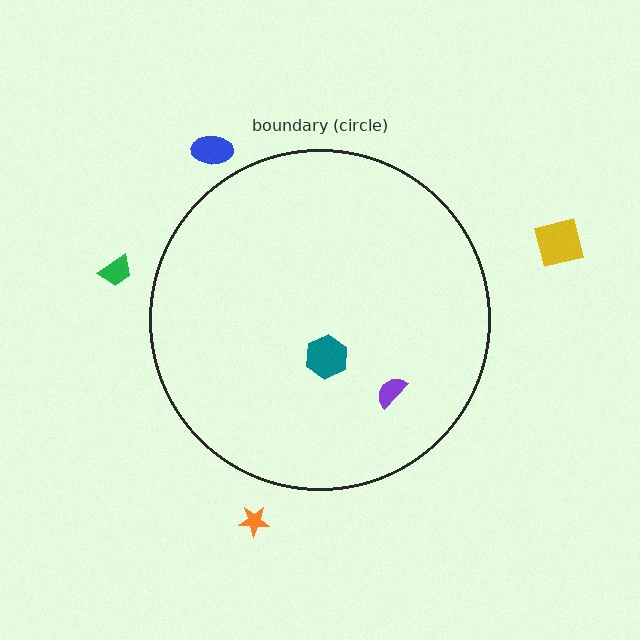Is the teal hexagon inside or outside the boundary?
Inside.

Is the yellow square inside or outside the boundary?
Outside.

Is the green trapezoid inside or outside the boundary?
Outside.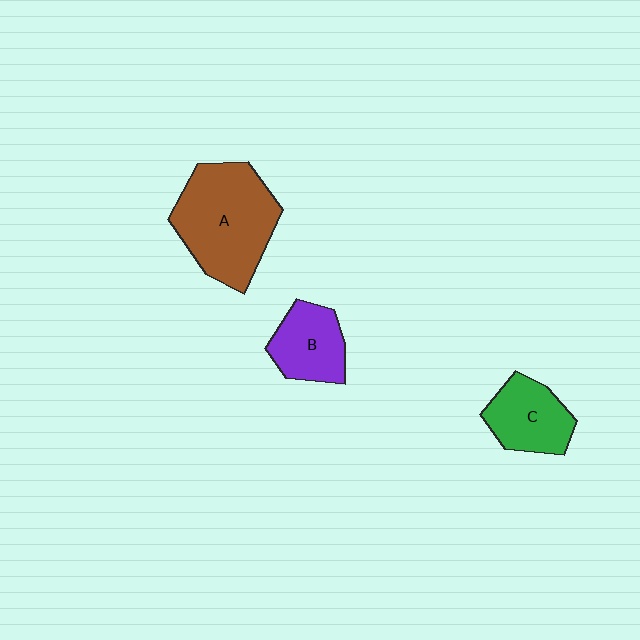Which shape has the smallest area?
Shape B (purple).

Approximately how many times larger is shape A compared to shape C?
Approximately 1.8 times.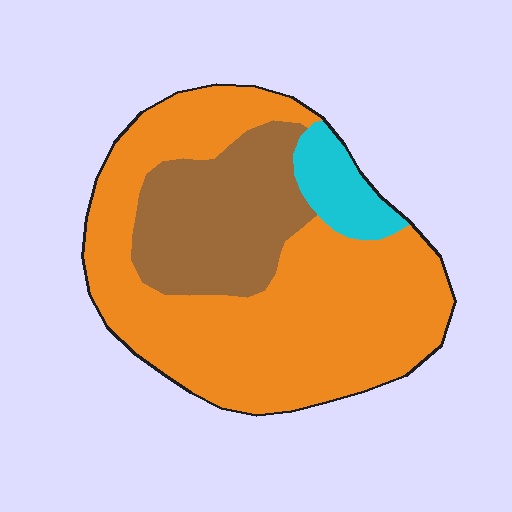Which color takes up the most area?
Orange, at roughly 65%.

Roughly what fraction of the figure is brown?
Brown covers roughly 25% of the figure.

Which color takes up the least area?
Cyan, at roughly 10%.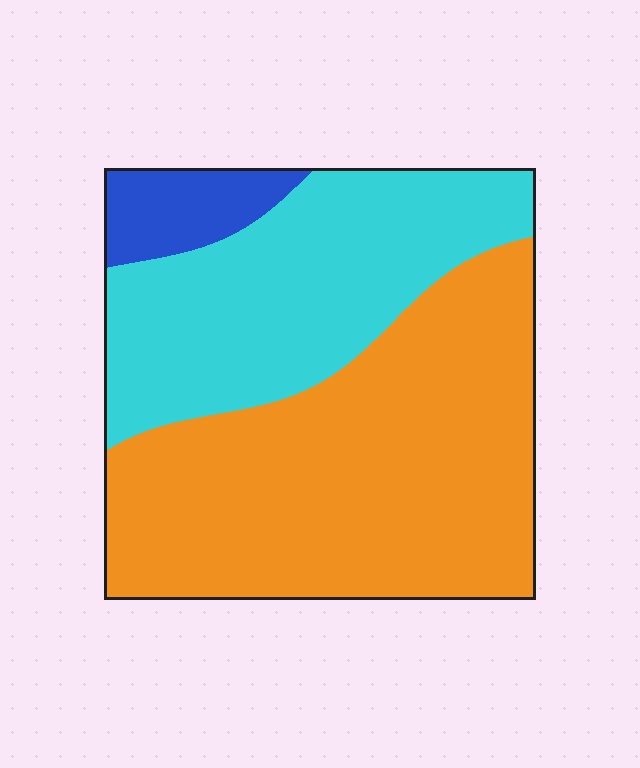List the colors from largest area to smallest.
From largest to smallest: orange, cyan, blue.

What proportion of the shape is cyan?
Cyan covers roughly 35% of the shape.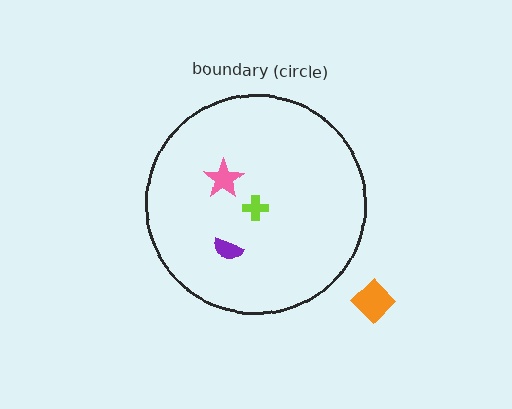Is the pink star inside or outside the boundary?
Inside.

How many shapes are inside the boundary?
3 inside, 1 outside.